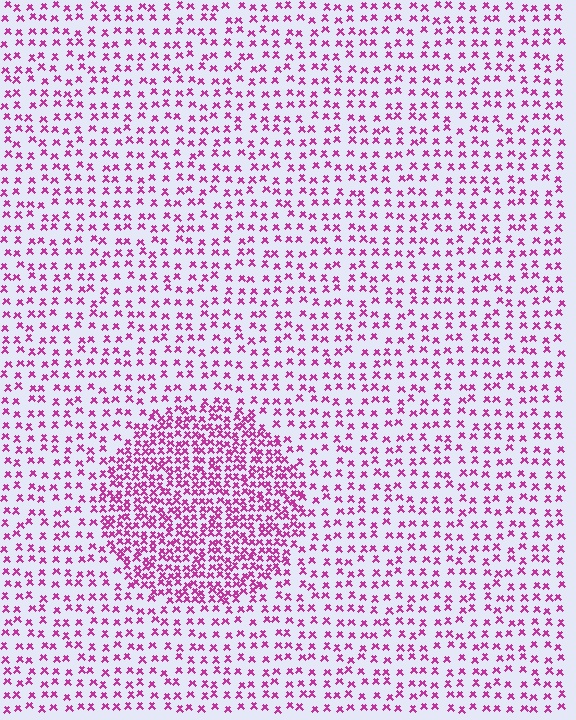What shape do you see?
I see a circle.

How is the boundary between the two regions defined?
The boundary is defined by a change in element density (approximately 2.2x ratio). All elements are the same color, size, and shape.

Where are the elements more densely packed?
The elements are more densely packed inside the circle boundary.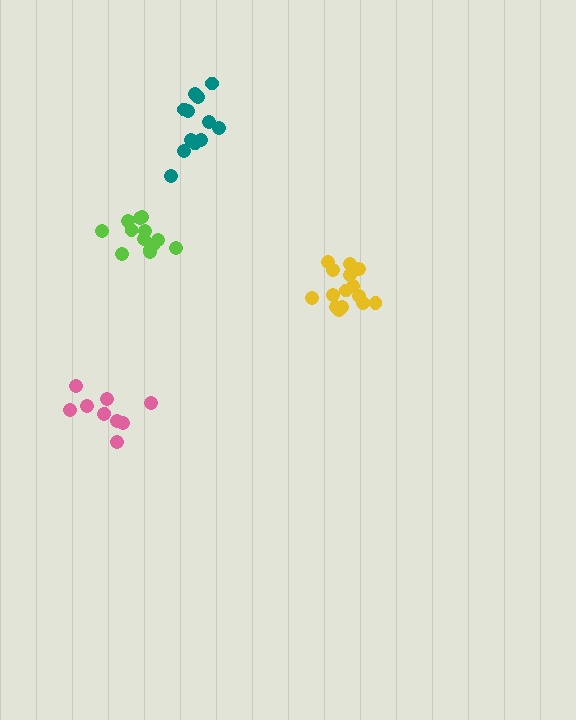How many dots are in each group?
Group 1: 10 dots, Group 2: 12 dots, Group 3: 15 dots, Group 4: 13 dots (50 total).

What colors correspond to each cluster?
The clusters are colored: pink, teal, yellow, lime.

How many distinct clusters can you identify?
There are 4 distinct clusters.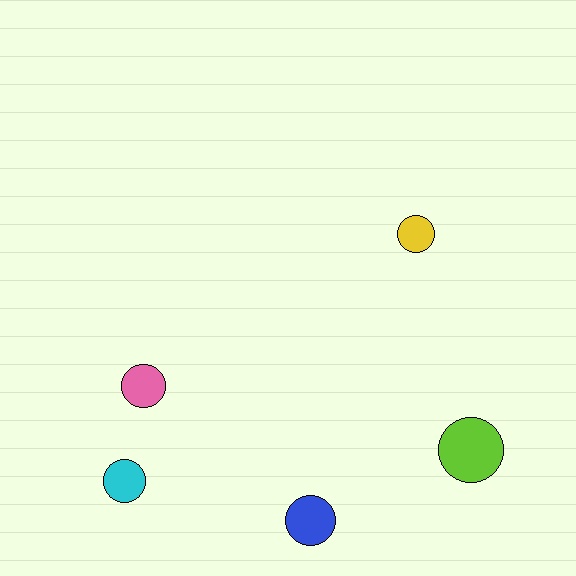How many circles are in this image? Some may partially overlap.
There are 5 circles.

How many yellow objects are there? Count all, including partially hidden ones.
There is 1 yellow object.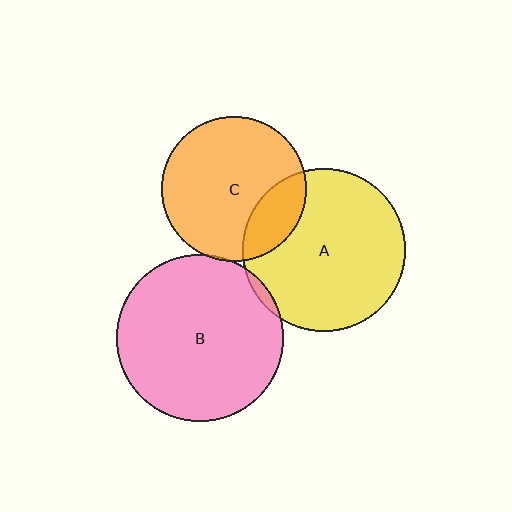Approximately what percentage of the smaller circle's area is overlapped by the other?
Approximately 5%.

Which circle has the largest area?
Circle B (pink).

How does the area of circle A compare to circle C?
Approximately 1.3 times.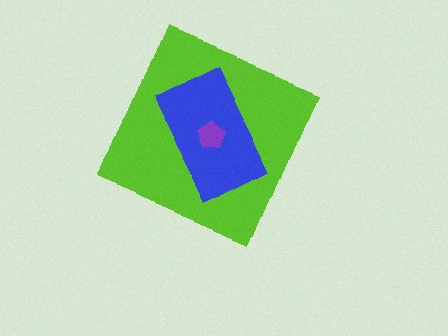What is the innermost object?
The purple pentagon.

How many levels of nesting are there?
3.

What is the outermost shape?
The lime diamond.